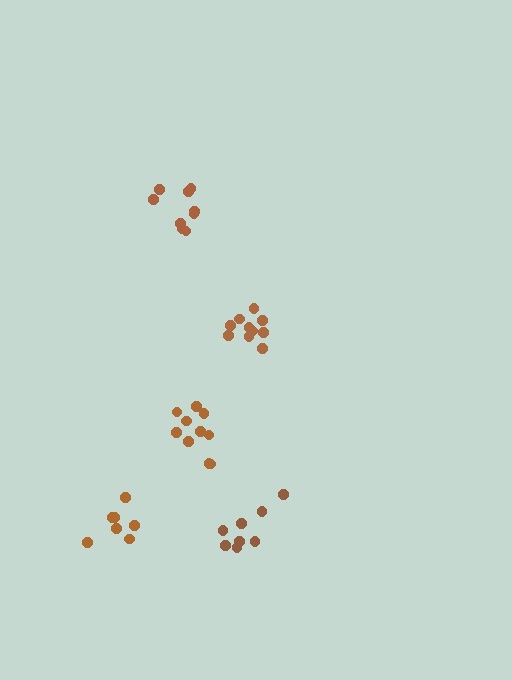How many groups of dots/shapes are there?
There are 5 groups.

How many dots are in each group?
Group 1: 10 dots, Group 2: 7 dots, Group 3: 9 dots, Group 4: 8 dots, Group 5: 10 dots (44 total).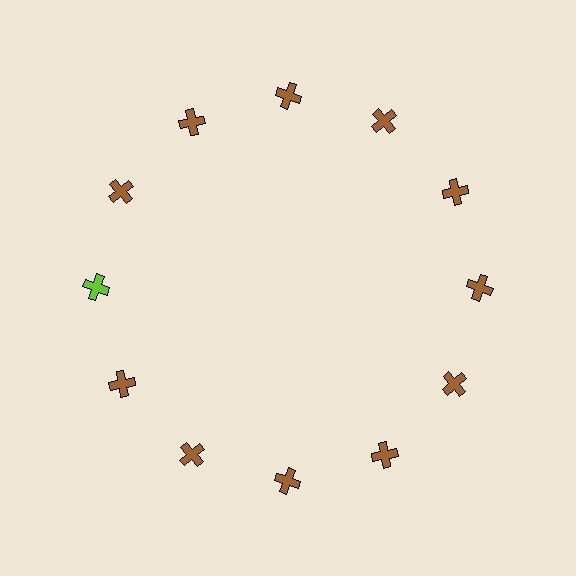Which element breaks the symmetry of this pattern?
The lime cross at roughly the 9 o'clock position breaks the symmetry. All other shapes are brown crosses.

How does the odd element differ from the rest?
It has a different color: lime instead of brown.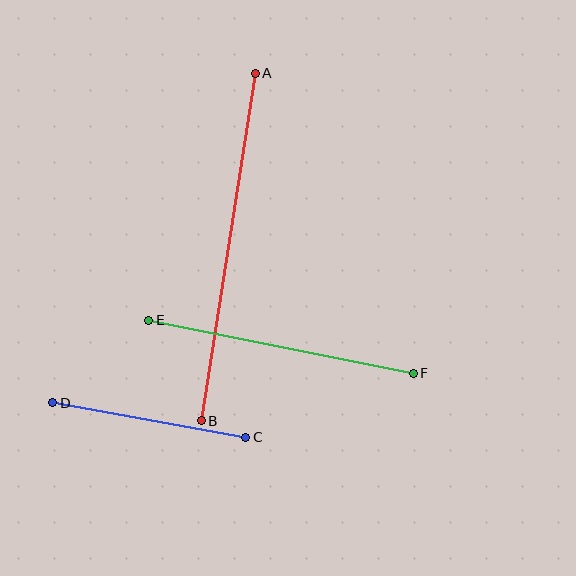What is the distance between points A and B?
The distance is approximately 352 pixels.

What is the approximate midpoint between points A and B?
The midpoint is at approximately (228, 247) pixels.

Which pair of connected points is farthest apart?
Points A and B are farthest apart.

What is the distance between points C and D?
The distance is approximately 196 pixels.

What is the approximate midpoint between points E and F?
The midpoint is at approximately (281, 347) pixels.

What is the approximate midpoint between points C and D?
The midpoint is at approximately (149, 420) pixels.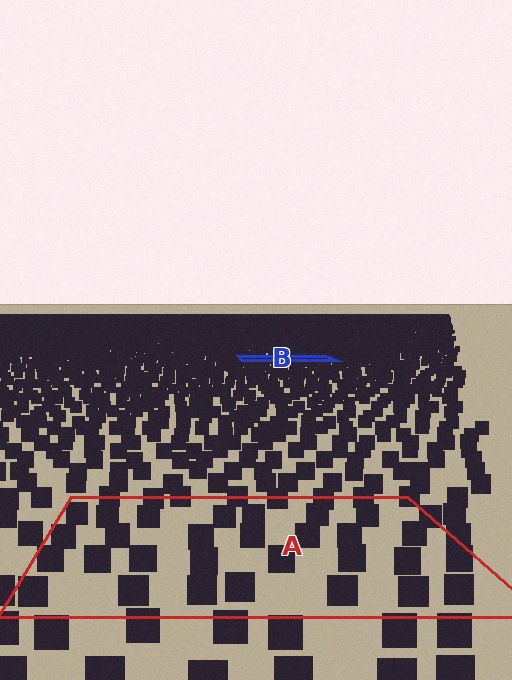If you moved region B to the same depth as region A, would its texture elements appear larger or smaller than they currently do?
They would appear larger. At a closer depth, the same texture elements are projected at a bigger on-screen size.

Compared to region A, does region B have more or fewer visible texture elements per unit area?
Region B has more texture elements per unit area — they are packed more densely because it is farther away.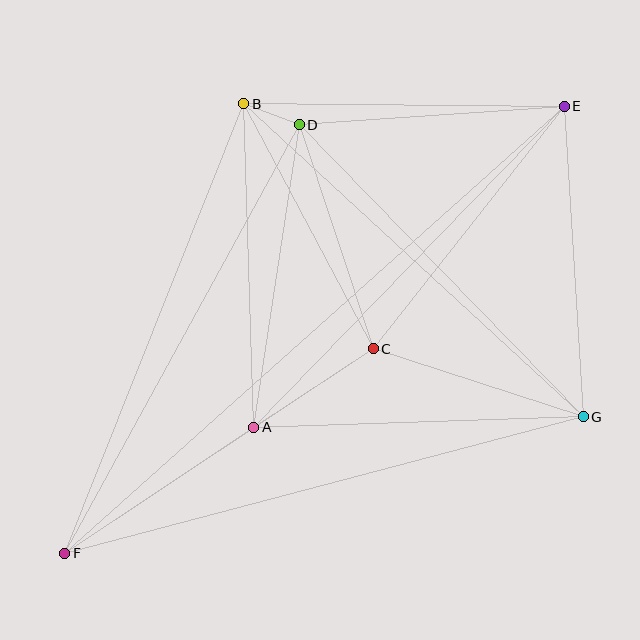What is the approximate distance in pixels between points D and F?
The distance between D and F is approximately 488 pixels.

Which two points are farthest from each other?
Points E and F are farthest from each other.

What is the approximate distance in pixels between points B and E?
The distance between B and E is approximately 321 pixels.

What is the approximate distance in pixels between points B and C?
The distance between B and C is approximately 277 pixels.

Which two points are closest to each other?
Points B and D are closest to each other.